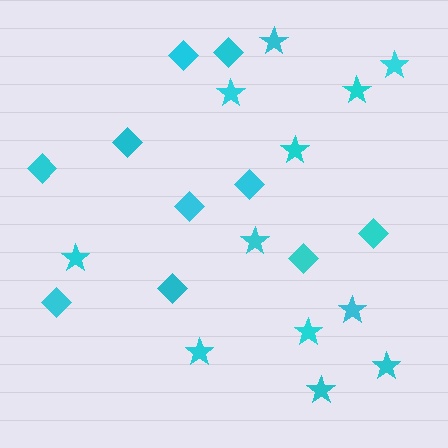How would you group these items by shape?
There are 2 groups: one group of diamonds (10) and one group of stars (12).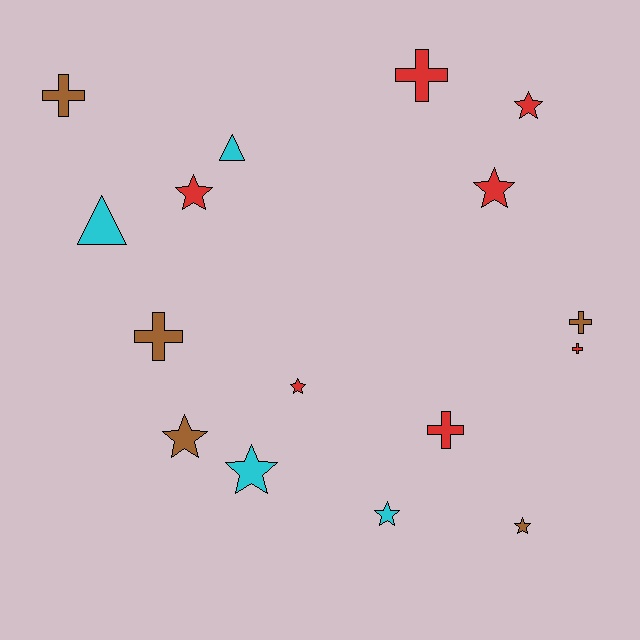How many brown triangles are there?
There are no brown triangles.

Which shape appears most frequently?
Star, with 8 objects.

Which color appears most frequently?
Red, with 7 objects.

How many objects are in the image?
There are 16 objects.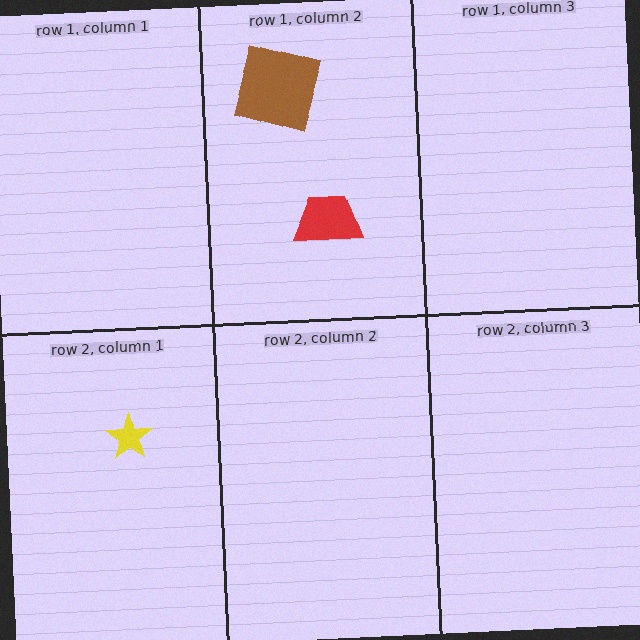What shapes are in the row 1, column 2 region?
The brown square, the red trapezoid.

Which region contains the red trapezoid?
The row 1, column 2 region.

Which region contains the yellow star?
The row 2, column 1 region.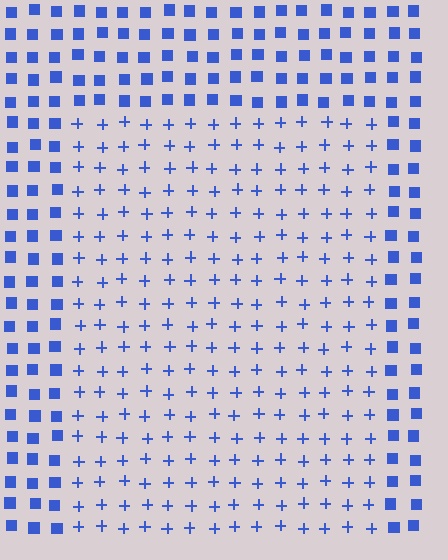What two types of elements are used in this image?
The image uses plus signs inside the rectangle region and squares outside it.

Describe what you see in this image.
The image is filled with small blue elements arranged in a uniform grid. A rectangle-shaped region contains plus signs, while the surrounding area contains squares. The boundary is defined purely by the change in element shape.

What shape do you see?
I see a rectangle.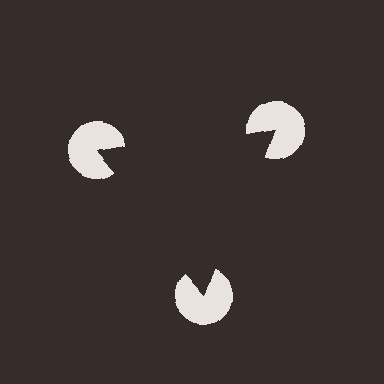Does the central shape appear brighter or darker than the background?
It typically appears slightly darker than the background, even though no actual brightness change is drawn.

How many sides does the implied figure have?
3 sides.